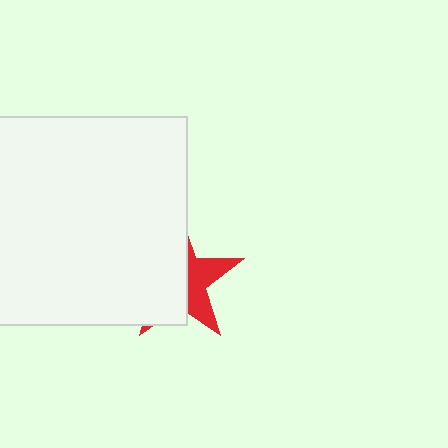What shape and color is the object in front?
The object in front is a white square.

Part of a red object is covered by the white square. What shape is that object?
It is a star.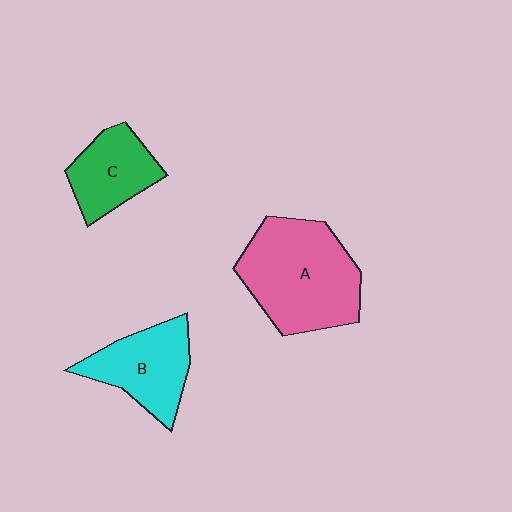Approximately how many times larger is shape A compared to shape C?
Approximately 1.9 times.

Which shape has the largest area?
Shape A (pink).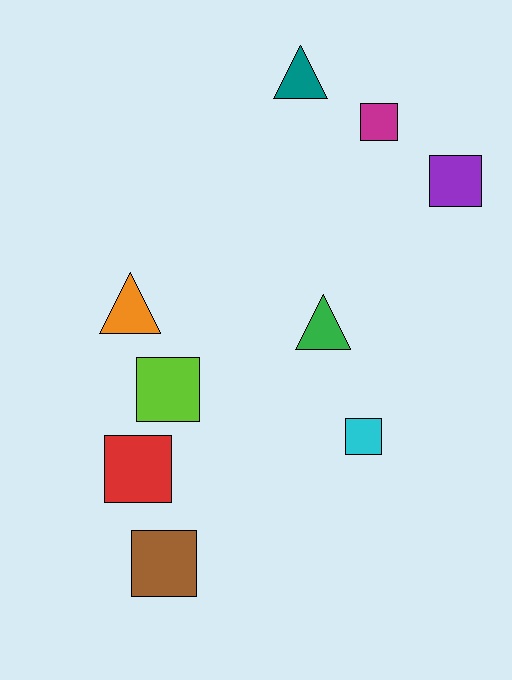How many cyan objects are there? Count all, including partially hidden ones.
There is 1 cyan object.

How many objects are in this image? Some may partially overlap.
There are 9 objects.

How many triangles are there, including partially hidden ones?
There are 3 triangles.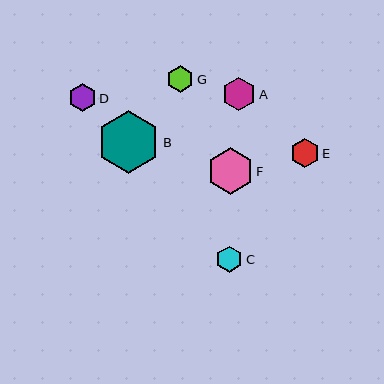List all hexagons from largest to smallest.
From largest to smallest: B, F, A, E, D, G, C.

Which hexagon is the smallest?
Hexagon C is the smallest with a size of approximately 27 pixels.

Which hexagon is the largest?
Hexagon B is the largest with a size of approximately 63 pixels.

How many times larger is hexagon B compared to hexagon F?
Hexagon B is approximately 1.4 times the size of hexagon F.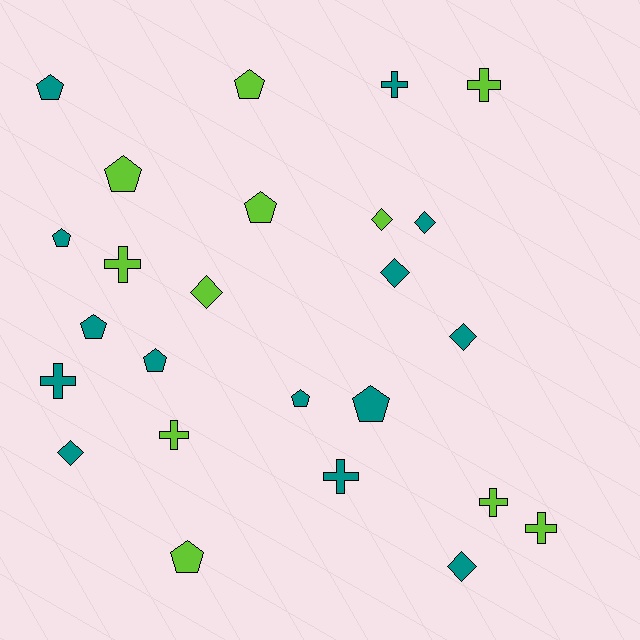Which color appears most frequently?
Teal, with 14 objects.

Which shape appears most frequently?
Pentagon, with 10 objects.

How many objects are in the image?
There are 25 objects.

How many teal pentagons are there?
There are 6 teal pentagons.